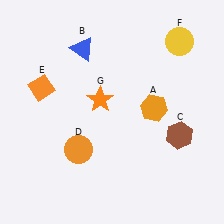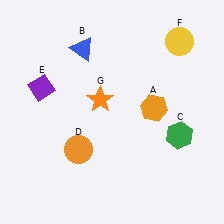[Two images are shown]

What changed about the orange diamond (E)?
In Image 1, E is orange. In Image 2, it changed to purple.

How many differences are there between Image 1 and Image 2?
There are 2 differences between the two images.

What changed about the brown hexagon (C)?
In Image 1, C is brown. In Image 2, it changed to green.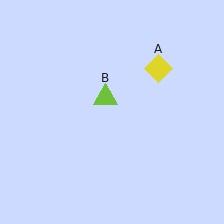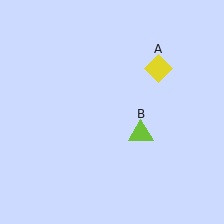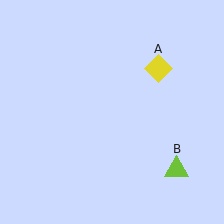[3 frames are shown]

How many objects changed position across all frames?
1 object changed position: lime triangle (object B).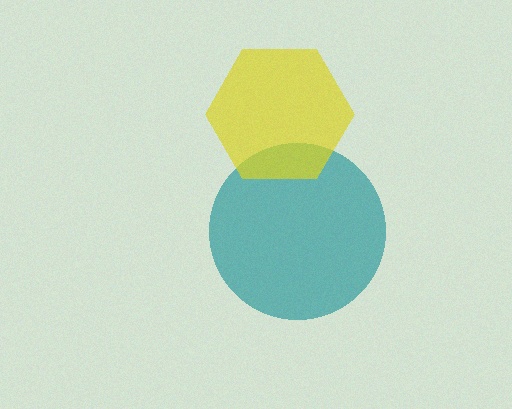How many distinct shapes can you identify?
There are 2 distinct shapes: a teal circle, a yellow hexagon.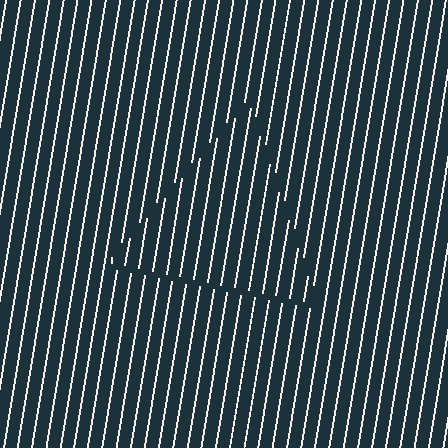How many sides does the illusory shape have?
3 sides — the line-ends trace a triangle.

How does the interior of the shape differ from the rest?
The interior of the shape contains the same grating, shifted by half a period — the contour is defined by the phase discontinuity where line-ends from the inner and outer gratings abut.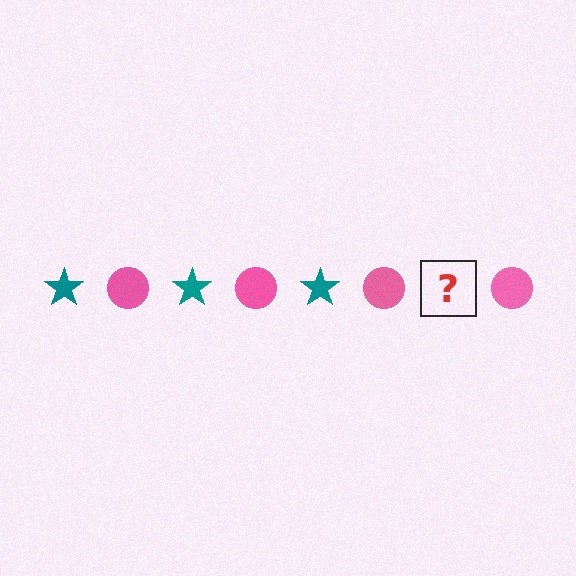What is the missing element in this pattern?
The missing element is a teal star.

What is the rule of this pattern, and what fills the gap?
The rule is that the pattern alternates between teal star and pink circle. The gap should be filled with a teal star.